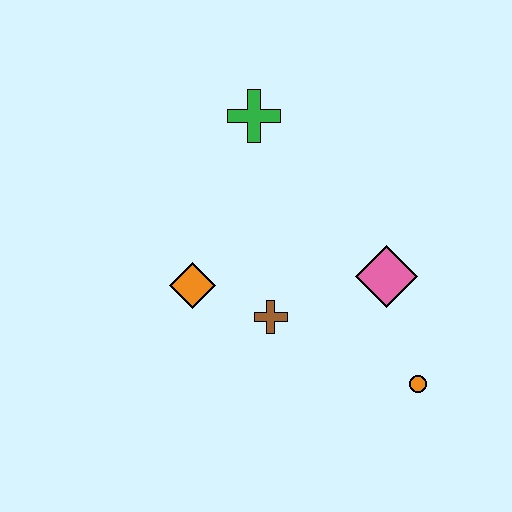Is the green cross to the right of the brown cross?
No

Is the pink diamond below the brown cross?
No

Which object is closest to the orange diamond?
The brown cross is closest to the orange diamond.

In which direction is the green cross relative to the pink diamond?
The green cross is above the pink diamond.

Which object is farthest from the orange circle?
The green cross is farthest from the orange circle.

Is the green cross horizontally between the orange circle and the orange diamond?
Yes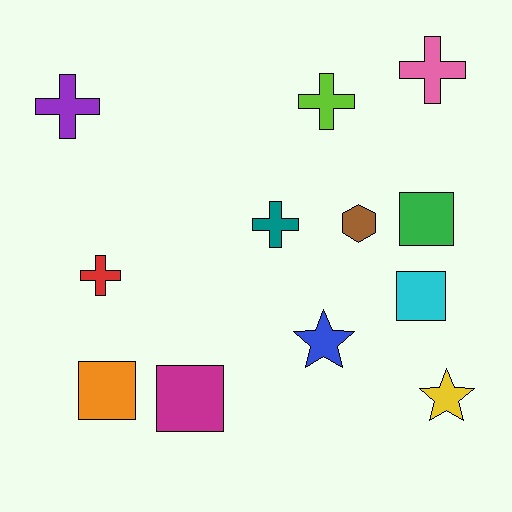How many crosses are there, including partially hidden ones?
There are 5 crosses.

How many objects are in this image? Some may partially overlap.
There are 12 objects.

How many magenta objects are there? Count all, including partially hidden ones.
There is 1 magenta object.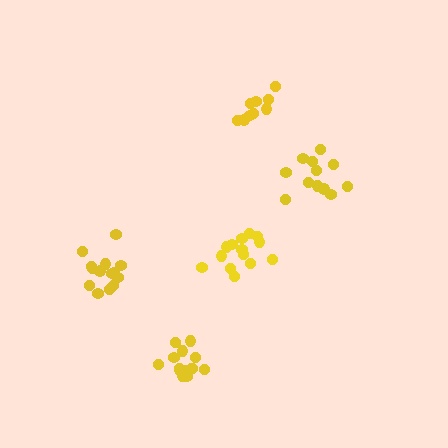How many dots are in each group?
Group 1: 9 dots, Group 2: 14 dots, Group 3: 12 dots, Group 4: 14 dots, Group 5: 14 dots (63 total).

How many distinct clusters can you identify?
There are 5 distinct clusters.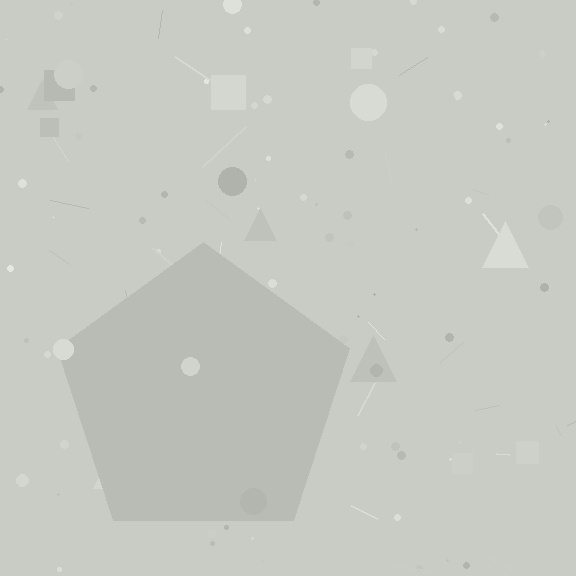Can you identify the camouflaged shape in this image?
The camouflaged shape is a pentagon.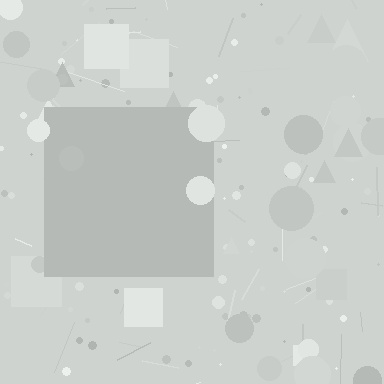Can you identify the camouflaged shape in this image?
The camouflaged shape is a square.